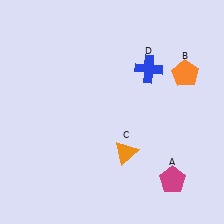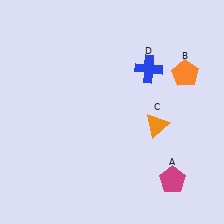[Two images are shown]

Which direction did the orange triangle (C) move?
The orange triangle (C) moved right.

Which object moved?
The orange triangle (C) moved right.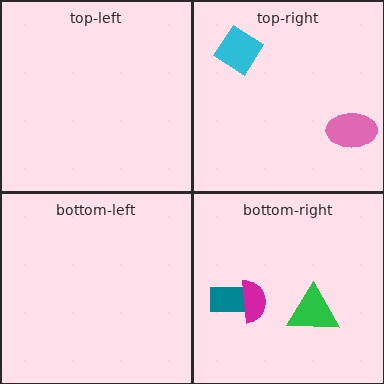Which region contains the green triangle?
The bottom-right region.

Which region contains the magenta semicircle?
The bottom-right region.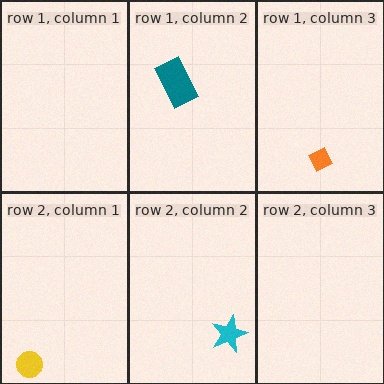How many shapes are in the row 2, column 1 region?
1.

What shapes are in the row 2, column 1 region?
The yellow circle.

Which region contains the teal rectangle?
The row 1, column 2 region.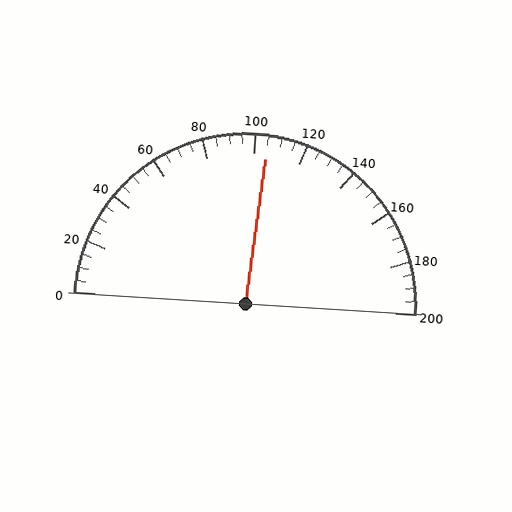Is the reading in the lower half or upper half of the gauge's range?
The reading is in the upper half of the range (0 to 200).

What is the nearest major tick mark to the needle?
The nearest major tick mark is 100.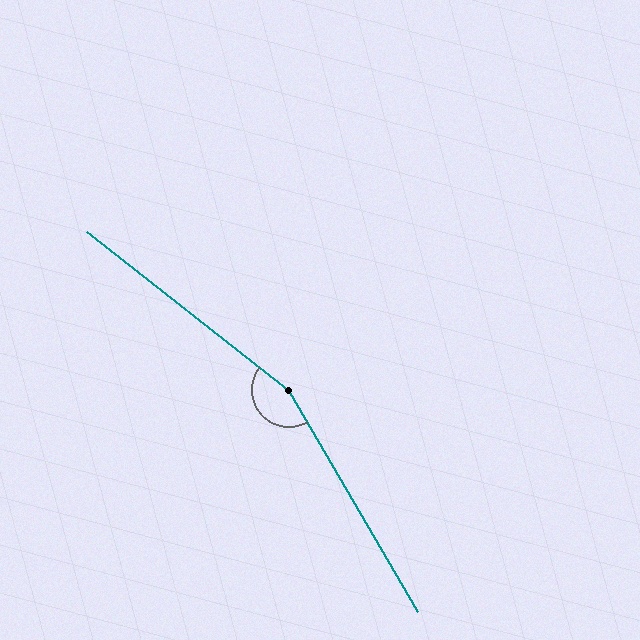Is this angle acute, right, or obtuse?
It is obtuse.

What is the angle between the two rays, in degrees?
Approximately 158 degrees.